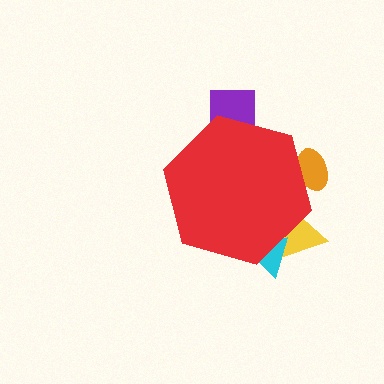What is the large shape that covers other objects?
A red hexagon.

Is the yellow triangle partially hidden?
Yes, the yellow triangle is partially hidden behind the red hexagon.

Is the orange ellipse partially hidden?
Yes, the orange ellipse is partially hidden behind the red hexagon.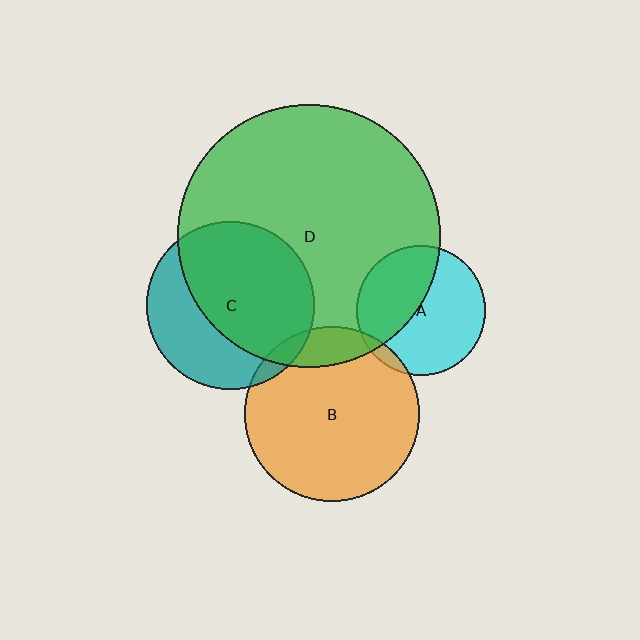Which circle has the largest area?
Circle D (green).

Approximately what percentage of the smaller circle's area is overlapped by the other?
Approximately 5%.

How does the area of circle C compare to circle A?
Approximately 1.7 times.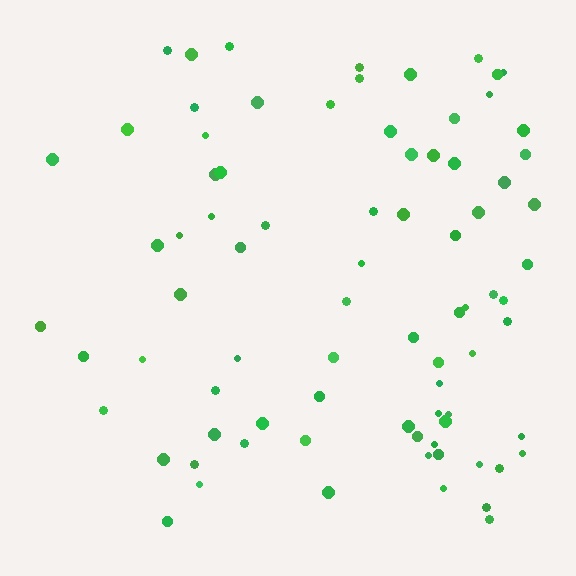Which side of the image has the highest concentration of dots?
The right.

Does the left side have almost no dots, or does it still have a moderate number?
Still a moderate number, just noticeably fewer than the right.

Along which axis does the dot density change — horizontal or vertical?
Horizontal.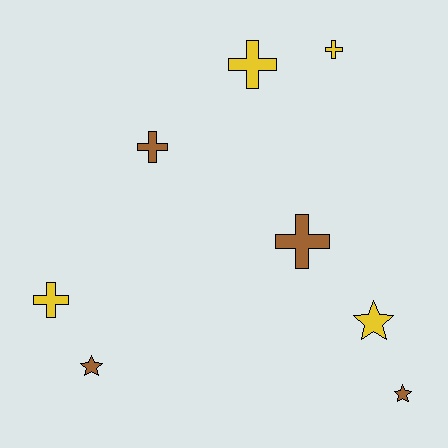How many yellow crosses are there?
There are 3 yellow crosses.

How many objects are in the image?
There are 8 objects.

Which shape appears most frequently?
Cross, with 5 objects.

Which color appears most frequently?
Yellow, with 4 objects.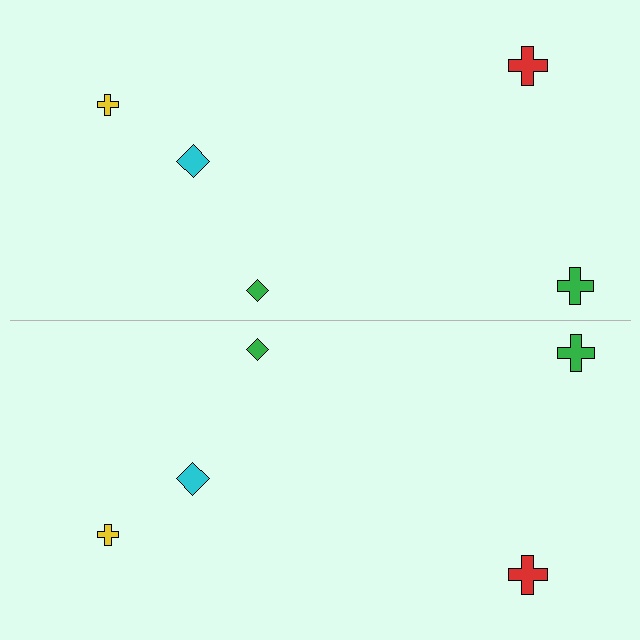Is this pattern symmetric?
Yes, this pattern has bilateral (reflection) symmetry.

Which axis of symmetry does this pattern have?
The pattern has a horizontal axis of symmetry running through the center of the image.